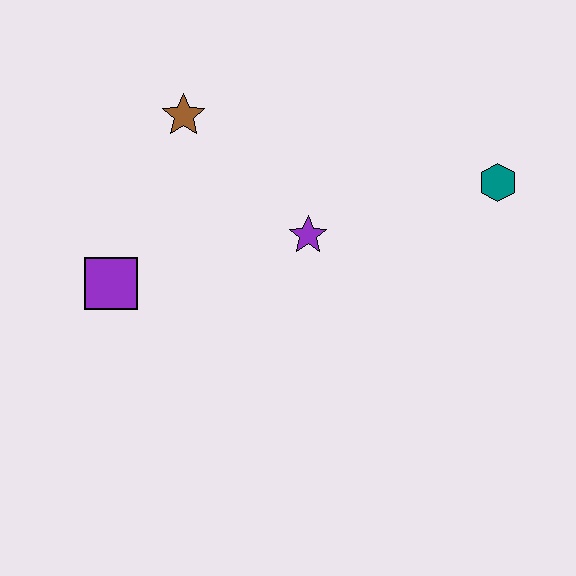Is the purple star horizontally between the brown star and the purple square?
No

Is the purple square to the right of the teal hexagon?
No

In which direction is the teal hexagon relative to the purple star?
The teal hexagon is to the right of the purple star.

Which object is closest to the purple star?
The brown star is closest to the purple star.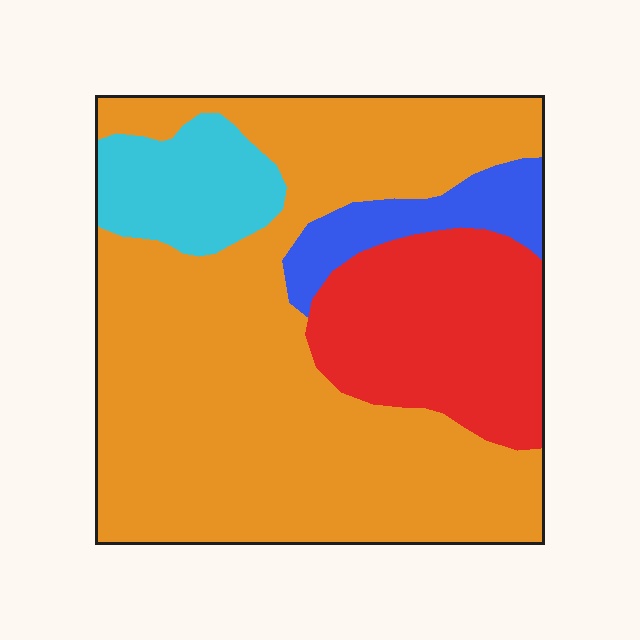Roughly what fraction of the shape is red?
Red covers around 20% of the shape.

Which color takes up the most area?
Orange, at roughly 65%.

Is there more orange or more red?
Orange.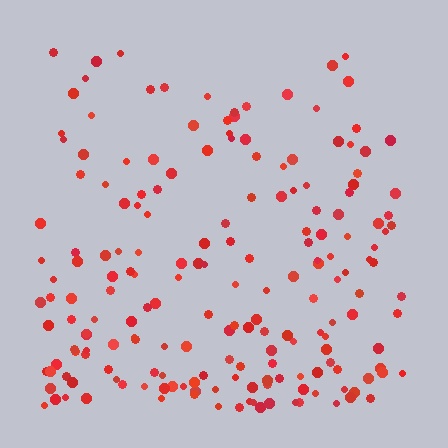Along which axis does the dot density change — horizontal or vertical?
Vertical.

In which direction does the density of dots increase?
From top to bottom, with the bottom side densest.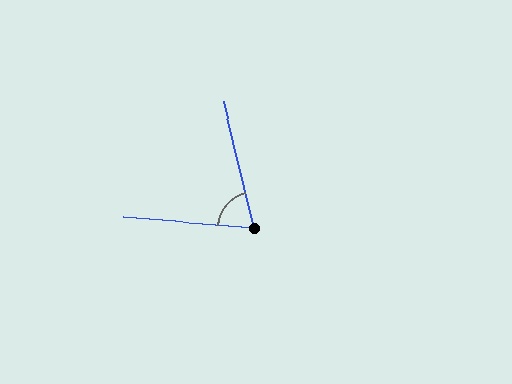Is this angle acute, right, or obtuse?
It is acute.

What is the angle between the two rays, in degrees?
Approximately 72 degrees.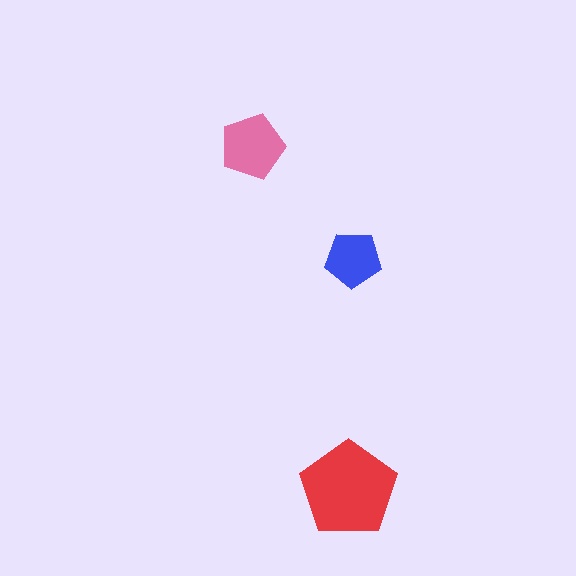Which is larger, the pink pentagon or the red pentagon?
The red one.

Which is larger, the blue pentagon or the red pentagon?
The red one.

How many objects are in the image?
There are 3 objects in the image.